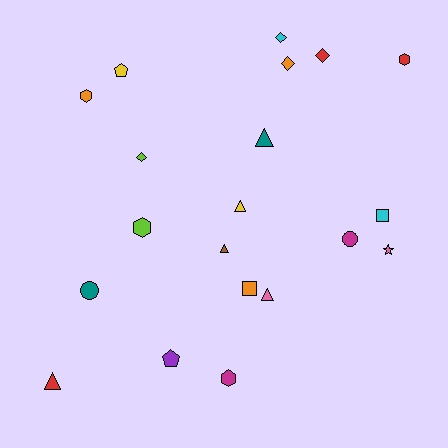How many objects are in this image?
There are 20 objects.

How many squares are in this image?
There are 2 squares.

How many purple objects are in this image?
There is 1 purple object.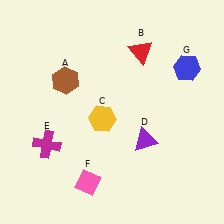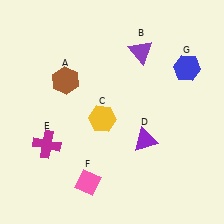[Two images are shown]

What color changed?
The triangle (B) changed from red in Image 1 to purple in Image 2.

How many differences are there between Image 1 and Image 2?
There is 1 difference between the two images.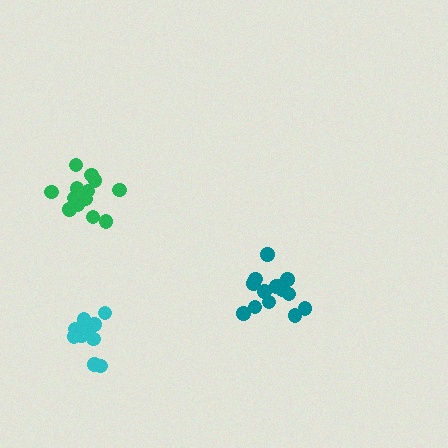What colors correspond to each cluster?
The clusters are colored: teal, green, cyan.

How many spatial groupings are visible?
There are 3 spatial groupings.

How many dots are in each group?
Group 1: 14 dots, Group 2: 13 dots, Group 3: 10 dots (37 total).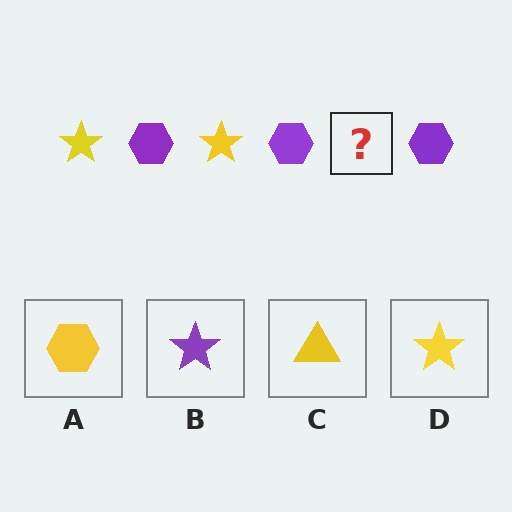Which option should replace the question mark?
Option D.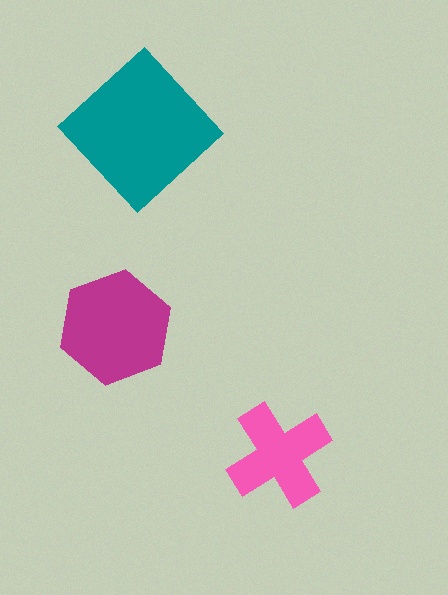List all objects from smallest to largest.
The pink cross, the magenta hexagon, the teal diamond.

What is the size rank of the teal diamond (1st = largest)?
1st.